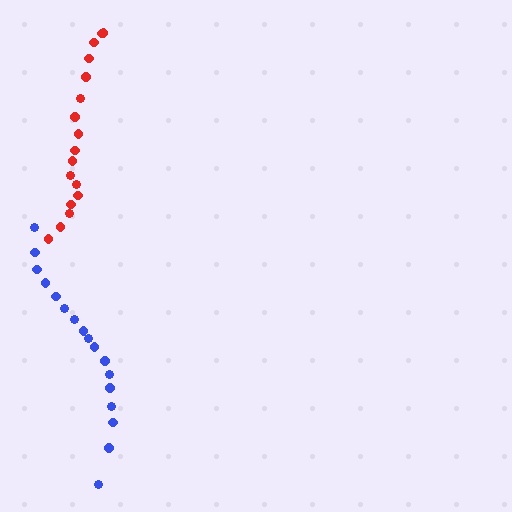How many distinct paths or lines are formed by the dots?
There are 2 distinct paths.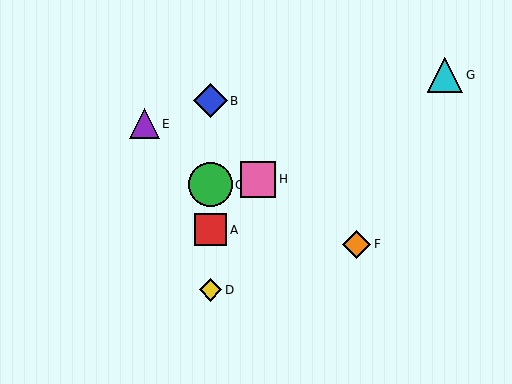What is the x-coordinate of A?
Object A is at x≈210.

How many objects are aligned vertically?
4 objects (A, B, C, D) are aligned vertically.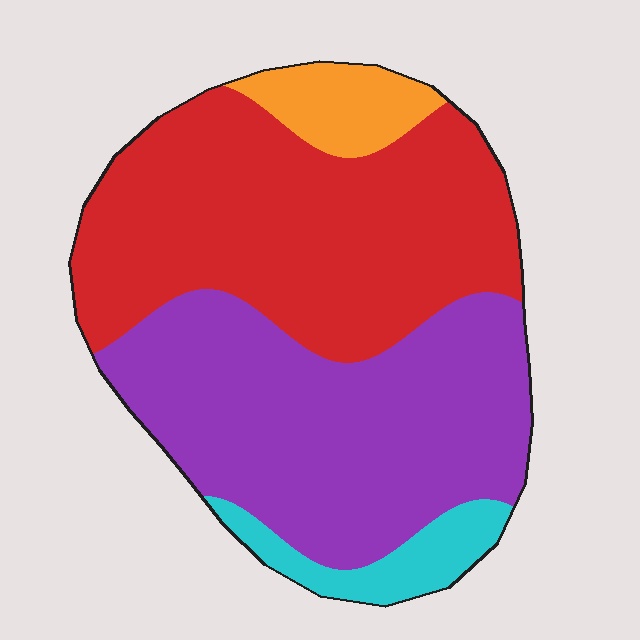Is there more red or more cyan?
Red.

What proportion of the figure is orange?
Orange covers about 5% of the figure.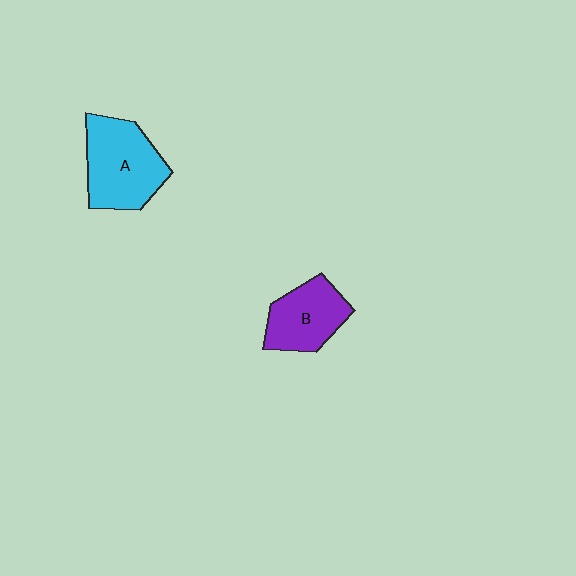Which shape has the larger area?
Shape A (cyan).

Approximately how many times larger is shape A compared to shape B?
Approximately 1.3 times.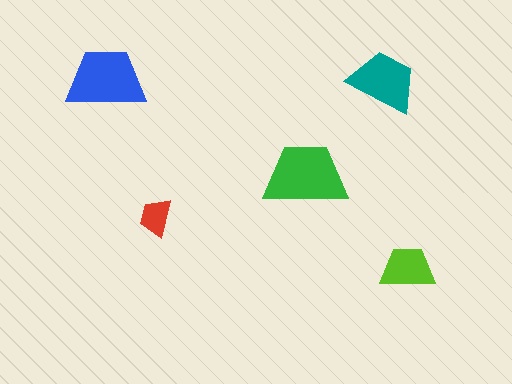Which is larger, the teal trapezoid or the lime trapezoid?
The teal one.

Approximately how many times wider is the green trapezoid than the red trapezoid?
About 2 times wider.